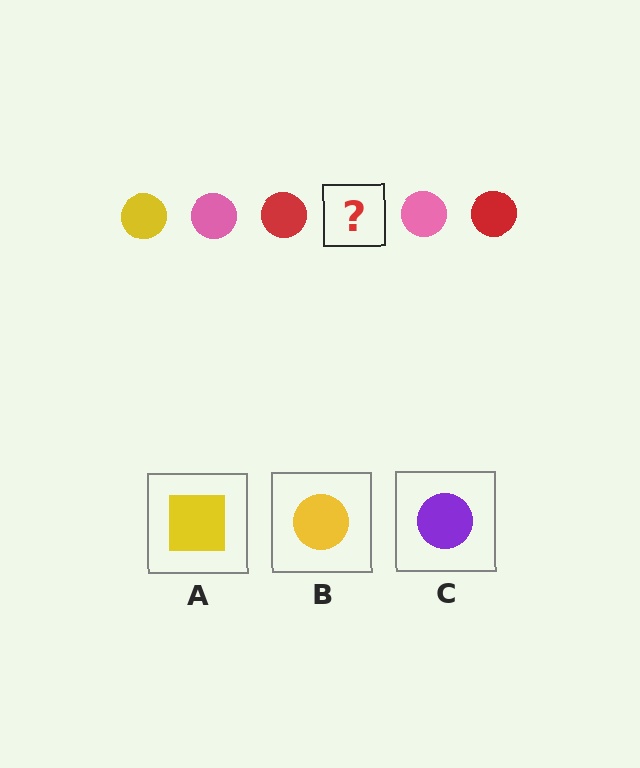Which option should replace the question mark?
Option B.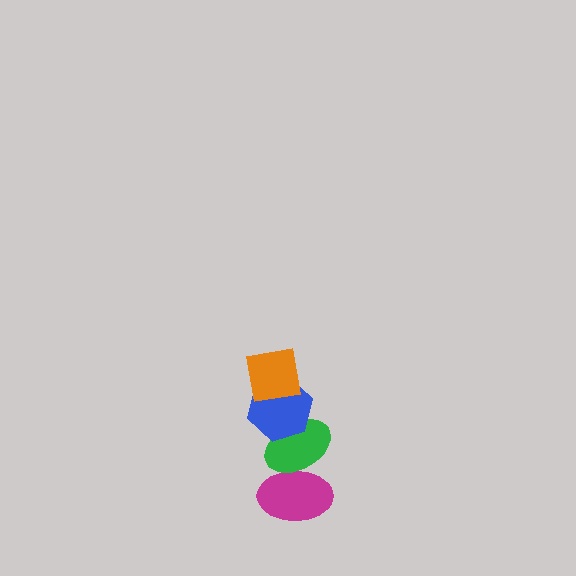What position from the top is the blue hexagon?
The blue hexagon is 2nd from the top.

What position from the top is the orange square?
The orange square is 1st from the top.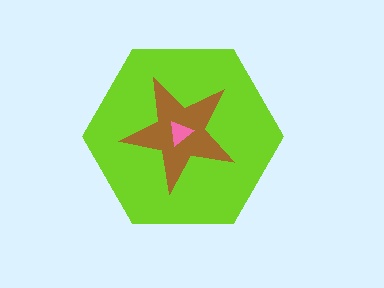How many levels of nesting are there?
3.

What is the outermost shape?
The lime hexagon.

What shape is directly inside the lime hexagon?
The brown star.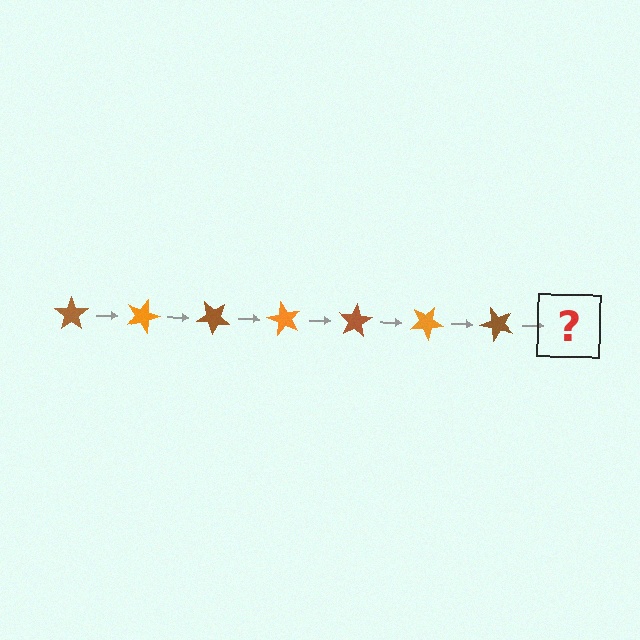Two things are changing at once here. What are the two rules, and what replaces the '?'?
The two rules are that it rotates 20 degrees each step and the color cycles through brown and orange. The '?' should be an orange star, rotated 140 degrees from the start.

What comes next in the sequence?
The next element should be an orange star, rotated 140 degrees from the start.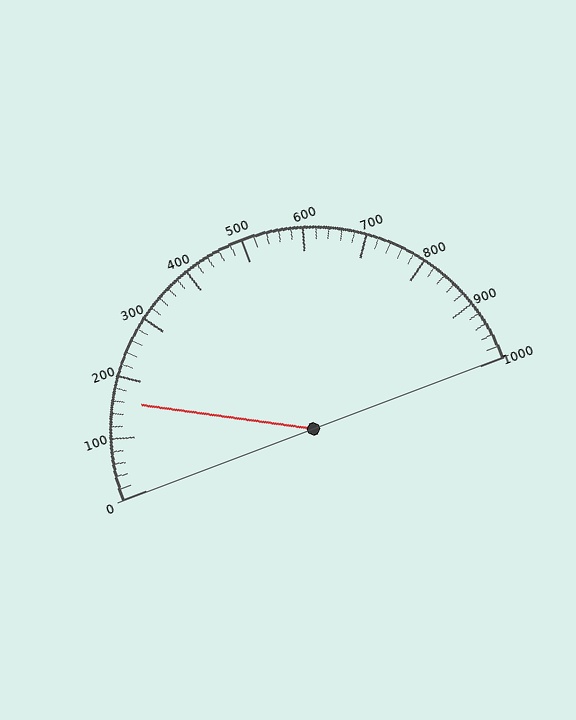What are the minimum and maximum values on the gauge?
The gauge ranges from 0 to 1000.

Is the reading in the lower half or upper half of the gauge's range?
The reading is in the lower half of the range (0 to 1000).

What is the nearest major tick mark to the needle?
The nearest major tick mark is 200.